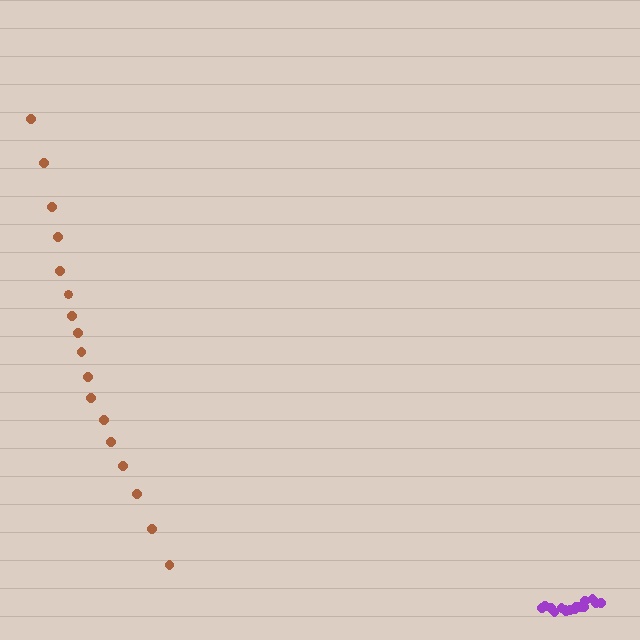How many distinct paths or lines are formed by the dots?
There are 2 distinct paths.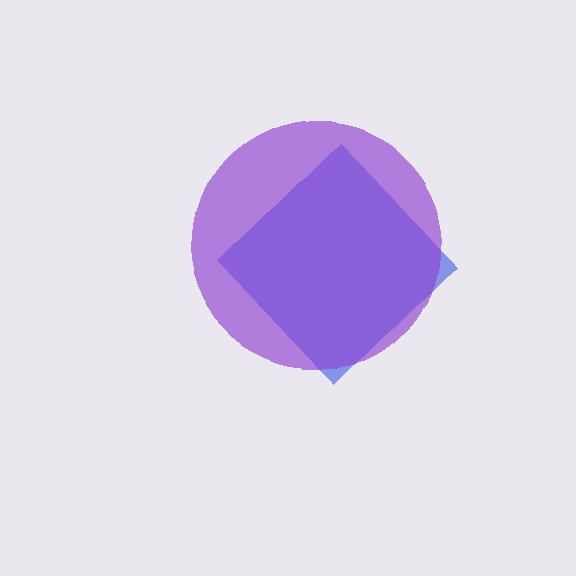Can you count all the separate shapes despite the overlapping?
Yes, there are 2 separate shapes.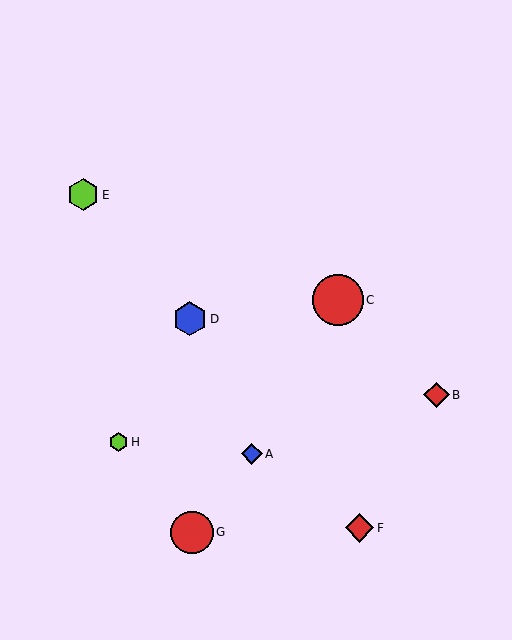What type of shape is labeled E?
Shape E is a lime hexagon.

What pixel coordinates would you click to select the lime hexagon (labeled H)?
Click at (119, 442) to select the lime hexagon H.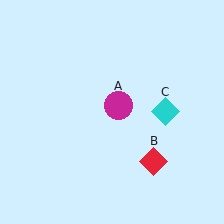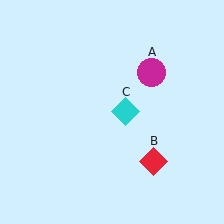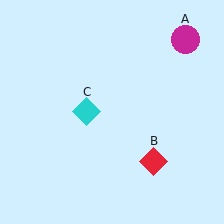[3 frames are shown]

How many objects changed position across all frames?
2 objects changed position: magenta circle (object A), cyan diamond (object C).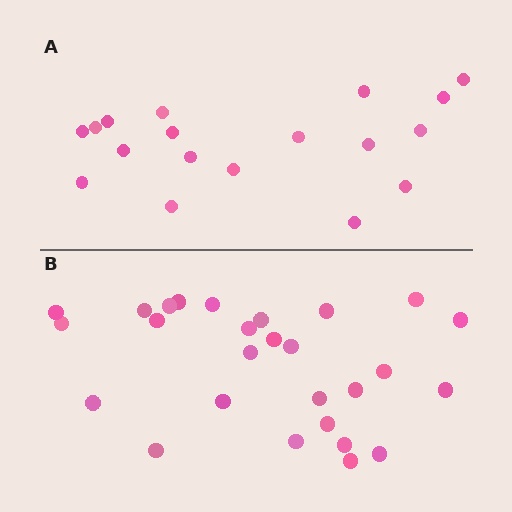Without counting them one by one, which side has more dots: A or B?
Region B (the bottom region) has more dots.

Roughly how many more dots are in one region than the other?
Region B has roughly 8 or so more dots than region A.